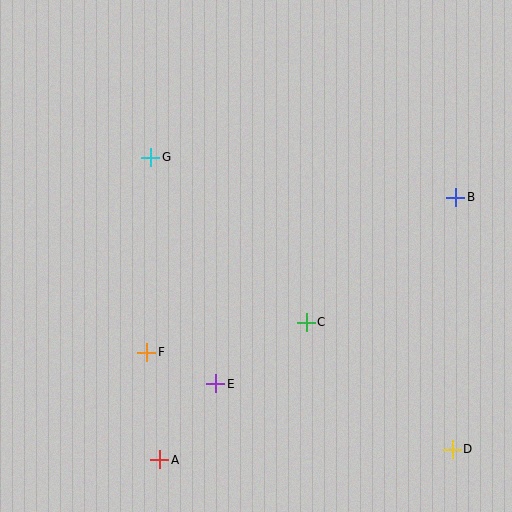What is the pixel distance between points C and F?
The distance between C and F is 162 pixels.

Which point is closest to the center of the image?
Point C at (306, 322) is closest to the center.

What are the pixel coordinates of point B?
Point B is at (456, 197).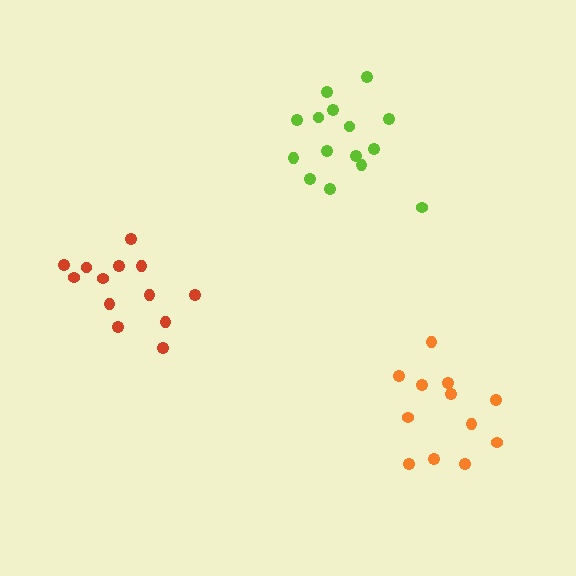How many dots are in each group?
Group 1: 13 dots, Group 2: 12 dots, Group 3: 15 dots (40 total).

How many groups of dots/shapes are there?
There are 3 groups.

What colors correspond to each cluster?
The clusters are colored: red, orange, lime.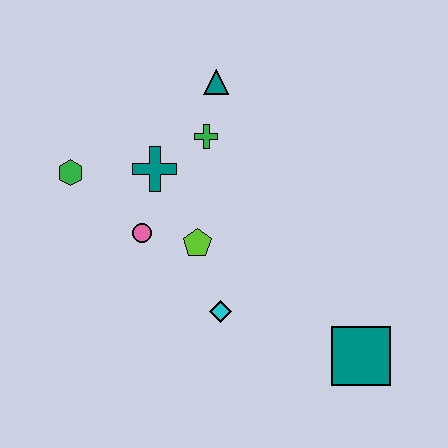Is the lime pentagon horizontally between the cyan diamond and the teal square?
No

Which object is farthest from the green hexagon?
The teal square is farthest from the green hexagon.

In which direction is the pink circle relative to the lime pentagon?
The pink circle is to the left of the lime pentagon.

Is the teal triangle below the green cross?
No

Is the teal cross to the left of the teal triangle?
Yes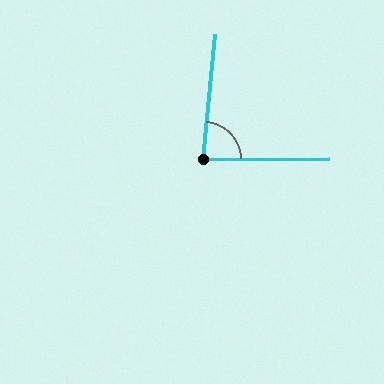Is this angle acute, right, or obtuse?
It is acute.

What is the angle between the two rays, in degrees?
Approximately 84 degrees.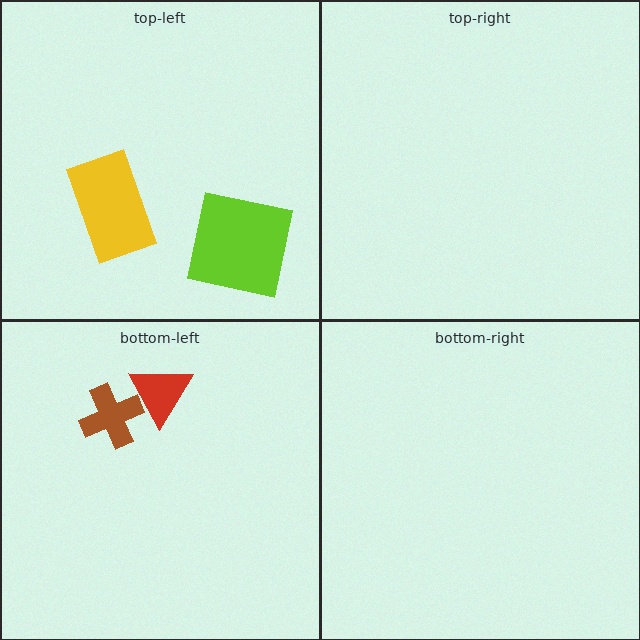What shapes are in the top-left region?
The yellow rectangle, the lime square.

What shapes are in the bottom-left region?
The red triangle, the brown cross.